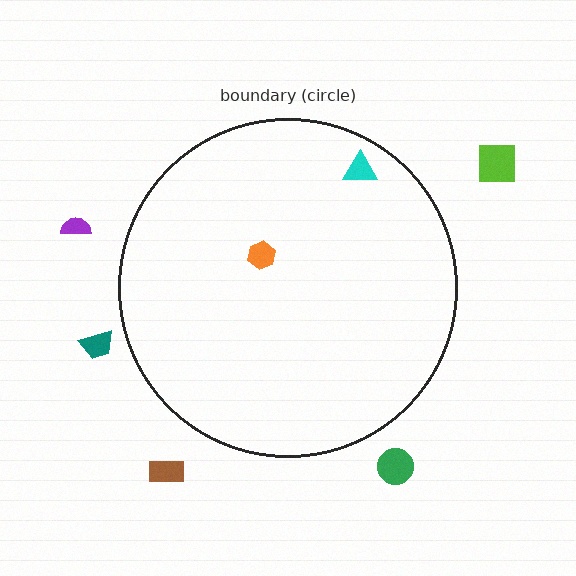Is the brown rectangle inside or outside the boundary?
Outside.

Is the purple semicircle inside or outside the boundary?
Outside.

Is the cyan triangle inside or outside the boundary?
Inside.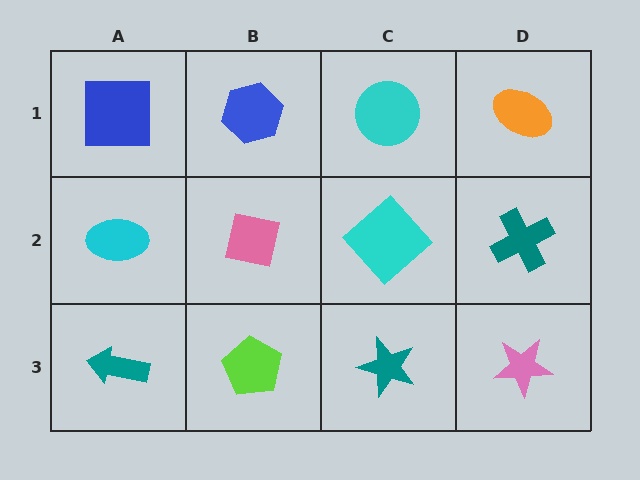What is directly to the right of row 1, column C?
An orange ellipse.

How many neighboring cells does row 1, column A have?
2.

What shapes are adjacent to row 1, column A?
A cyan ellipse (row 2, column A), a blue hexagon (row 1, column B).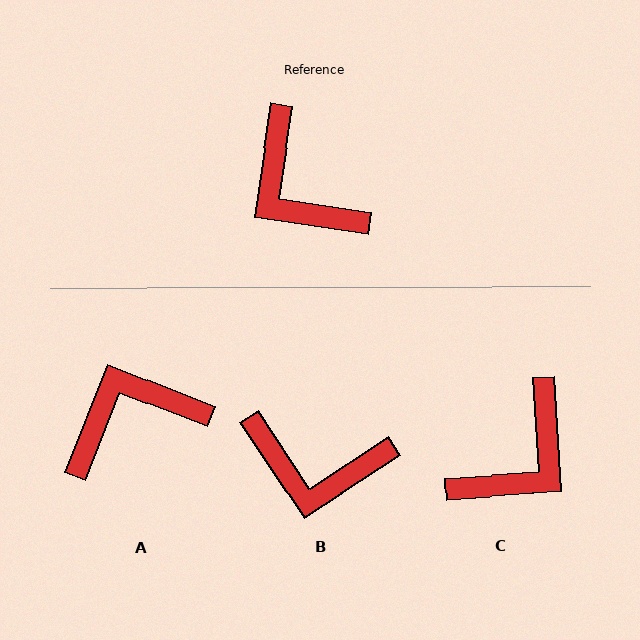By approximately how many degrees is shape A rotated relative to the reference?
Approximately 103 degrees clockwise.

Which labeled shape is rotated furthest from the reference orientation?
A, about 103 degrees away.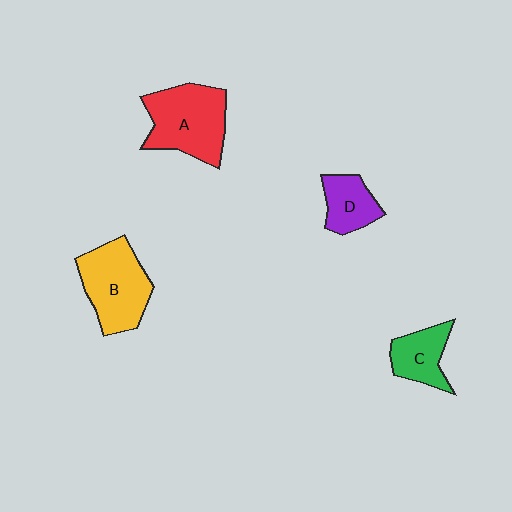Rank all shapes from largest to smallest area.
From largest to smallest: A (red), B (yellow), C (green), D (purple).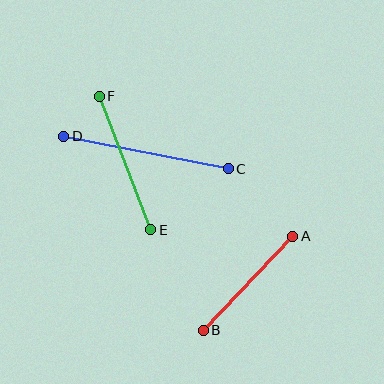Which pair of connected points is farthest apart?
Points C and D are farthest apart.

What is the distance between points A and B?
The distance is approximately 130 pixels.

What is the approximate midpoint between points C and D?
The midpoint is at approximately (146, 152) pixels.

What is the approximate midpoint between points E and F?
The midpoint is at approximately (125, 163) pixels.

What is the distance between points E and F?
The distance is approximately 143 pixels.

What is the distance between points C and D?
The distance is approximately 168 pixels.